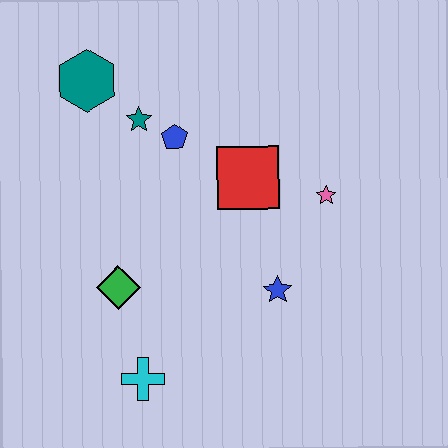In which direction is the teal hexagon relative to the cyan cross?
The teal hexagon is above the cyan cross.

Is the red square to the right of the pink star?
No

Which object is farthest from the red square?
The cyan cross is farthest from the red square.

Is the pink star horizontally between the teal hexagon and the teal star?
No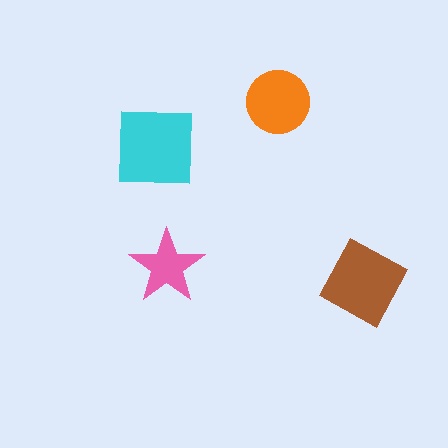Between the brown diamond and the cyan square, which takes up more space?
The cyan square.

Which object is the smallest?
The pink star.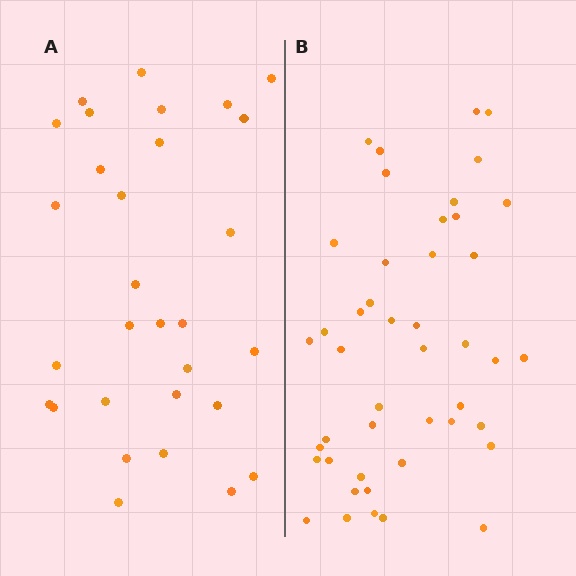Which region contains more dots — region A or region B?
Region B (the right region) has more dots.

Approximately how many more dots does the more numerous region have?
Region B has approximately 15 more dots than region A.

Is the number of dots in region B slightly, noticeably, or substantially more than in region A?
Region B has substantially more. The ratio is roughly 1.5 to 1.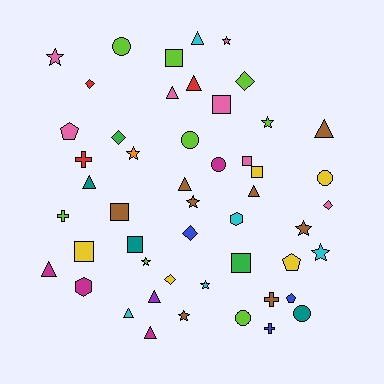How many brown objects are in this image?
There are 8 brown objects.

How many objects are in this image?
There are 50 objects.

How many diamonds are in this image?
There are 6 diamonds.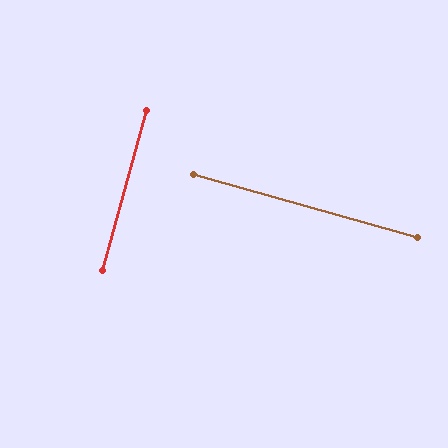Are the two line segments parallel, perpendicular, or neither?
Perpendicular — they meet at approximately 90°.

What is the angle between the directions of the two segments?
Approximately 90 degrees.